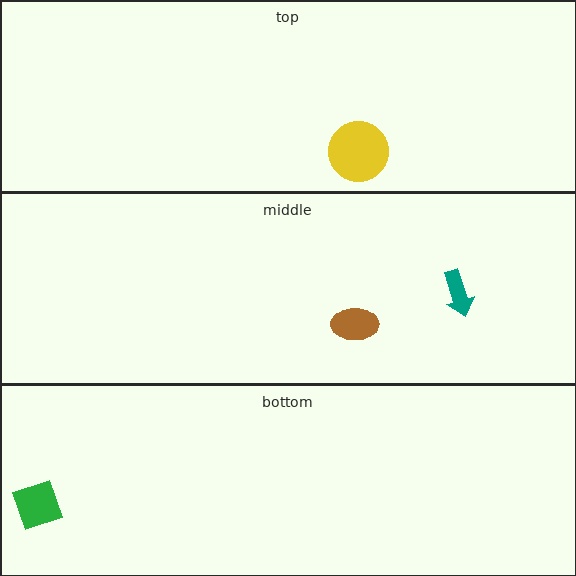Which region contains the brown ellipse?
The middle region.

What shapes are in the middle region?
The brown ellipse, the teal arrow.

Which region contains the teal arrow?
The middle region.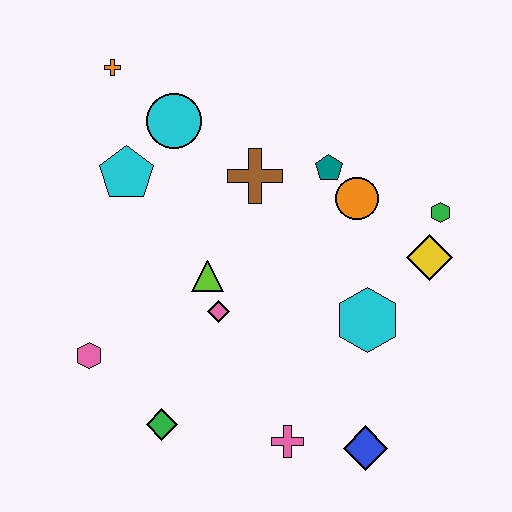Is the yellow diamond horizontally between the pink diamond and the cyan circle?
No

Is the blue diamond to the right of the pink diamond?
Yes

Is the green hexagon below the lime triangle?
No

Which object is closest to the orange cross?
The cyan circle is closest to the orange cross.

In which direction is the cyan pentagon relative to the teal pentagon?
The cyan pentagon is to the left of the teal pentagon.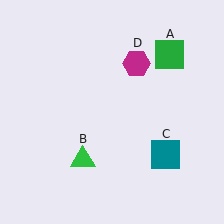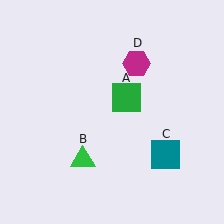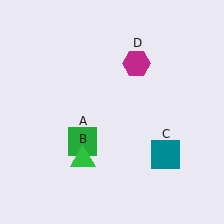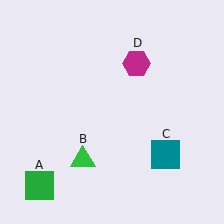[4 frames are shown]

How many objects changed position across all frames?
1 object changed position: green square (object A).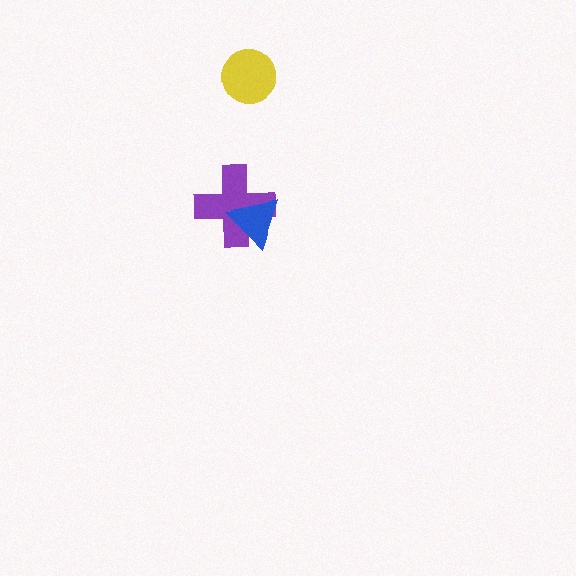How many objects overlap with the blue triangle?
1 object overlaps with the blue triangle.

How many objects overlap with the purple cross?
1 object overlaps with the purple cross.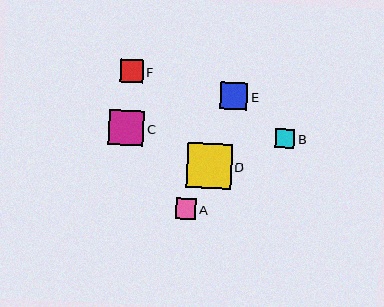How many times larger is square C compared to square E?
Square C is approximately 1.3 times the size of square E.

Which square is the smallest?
Square B is the smallest with a size of approximately 20 pixels.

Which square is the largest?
Square D is the largest with a size of approximately 45 pixels.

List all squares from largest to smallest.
From largest to smallest: D, C, E, F, A, B.